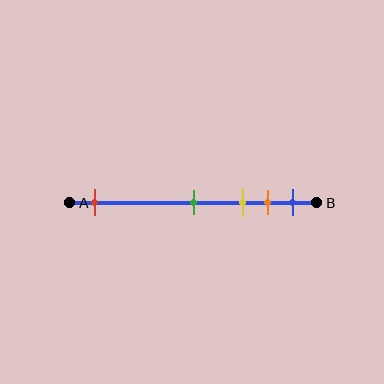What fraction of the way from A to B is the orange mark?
The orange mark is approximately 80% (0.8) of the way from A to B.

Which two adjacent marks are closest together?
The orange and blue marks are the closest adjacent pair.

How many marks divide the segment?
There are 5 marks dividing the segment.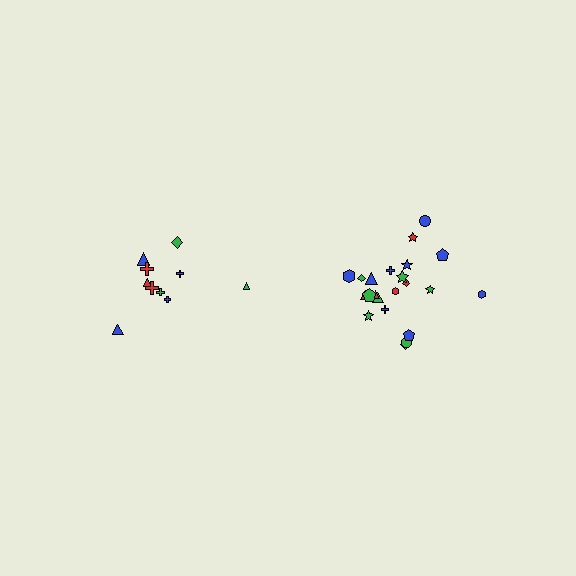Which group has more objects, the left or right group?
The right group.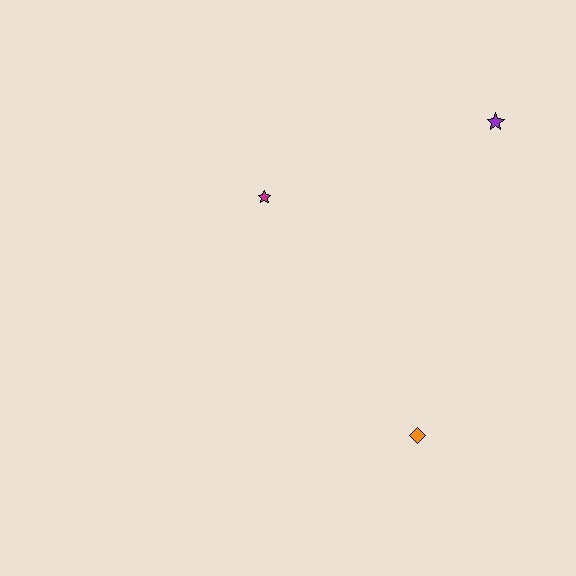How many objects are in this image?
There are 3 objects.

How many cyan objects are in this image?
There are no cyan objects.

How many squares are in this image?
There are no squares.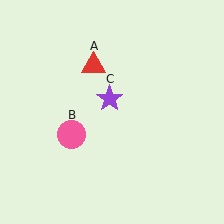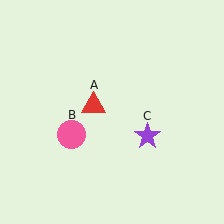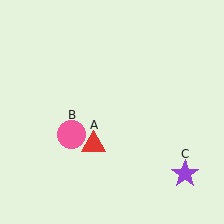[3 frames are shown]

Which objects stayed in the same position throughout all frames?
Pink circle (object B) remained stationary.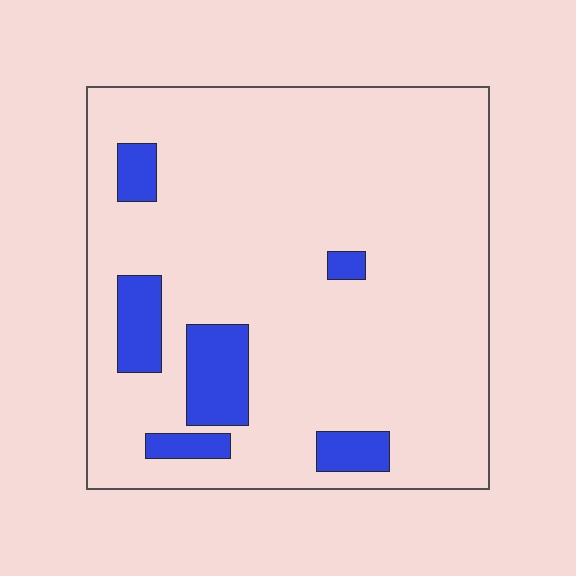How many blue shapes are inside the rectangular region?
6.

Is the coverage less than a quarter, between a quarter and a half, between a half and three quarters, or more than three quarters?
Less than a quarter.